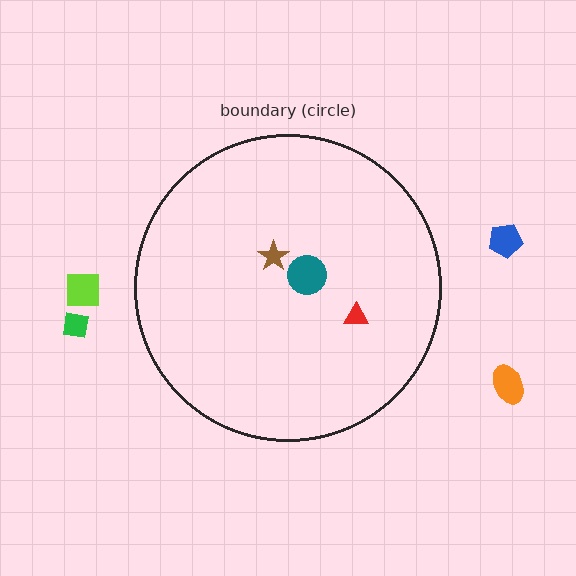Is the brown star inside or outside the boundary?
Inside.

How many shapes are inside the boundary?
3 inside, 4 outside.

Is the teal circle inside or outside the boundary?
Inside.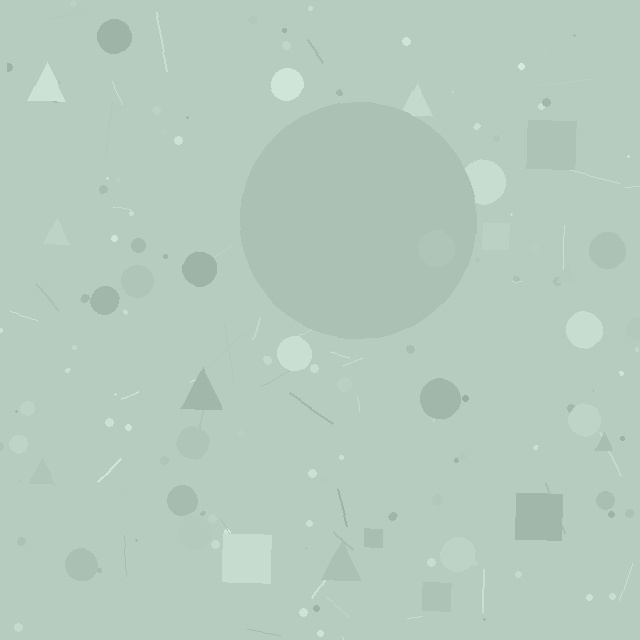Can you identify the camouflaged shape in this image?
The camouflaged shape is a circle.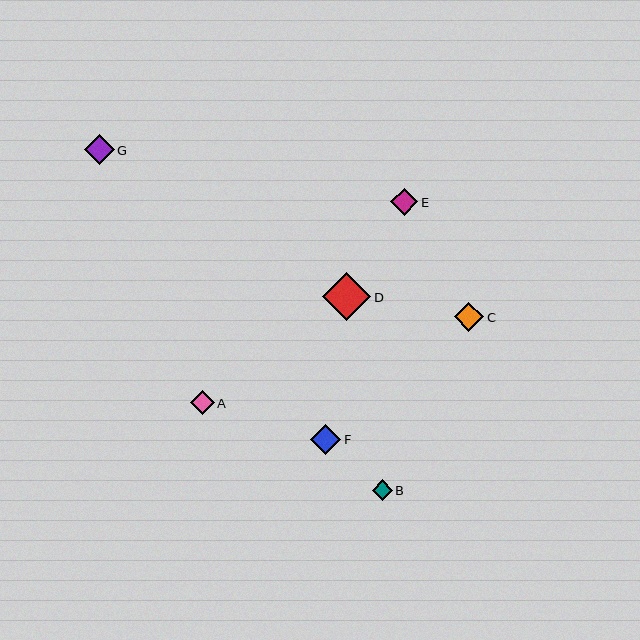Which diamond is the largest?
Diamond D is the largest with a size of approximately 48 pixels.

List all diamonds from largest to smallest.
From largest to smallest: D, G, F, C, E, A, B.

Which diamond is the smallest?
Diamond B is the smallest with a size of approximately 20 pixels.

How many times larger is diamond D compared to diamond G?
Diamond D is approximately 1.6 times the size of diamond G.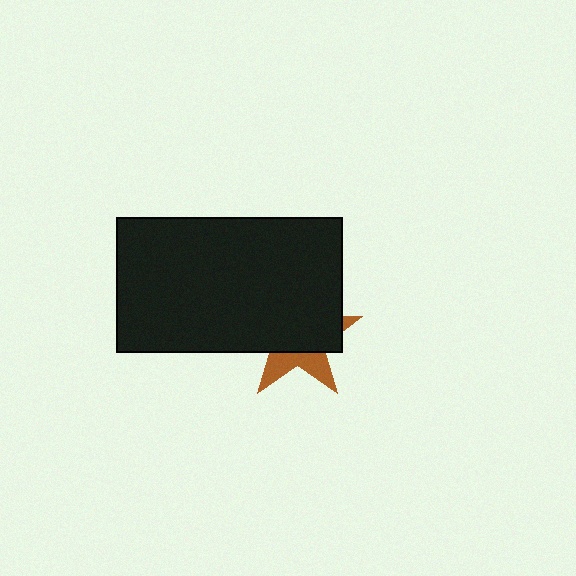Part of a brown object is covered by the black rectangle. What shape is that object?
It is a star.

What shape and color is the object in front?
The object in front is a black rectangle.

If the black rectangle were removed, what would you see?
You would see the complete brown star.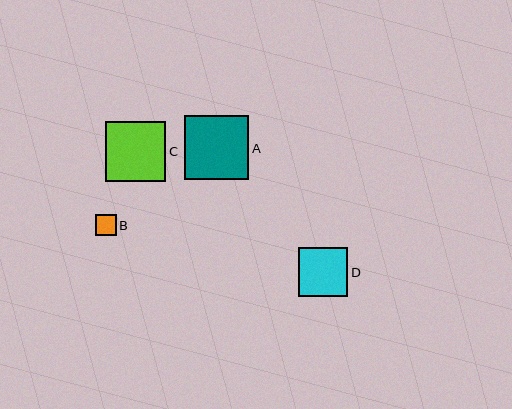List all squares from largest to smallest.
From largest to smallest: A, C, D, B.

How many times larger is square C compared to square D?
Square C is approximately 1.2 times the size of square D.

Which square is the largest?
Square A is the largest with a size of approximately 65 pixels.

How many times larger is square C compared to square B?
Square C is approximately 2.8 times the size of square B.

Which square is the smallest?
Square B is the smallest with a size of approximately 21 pixels.